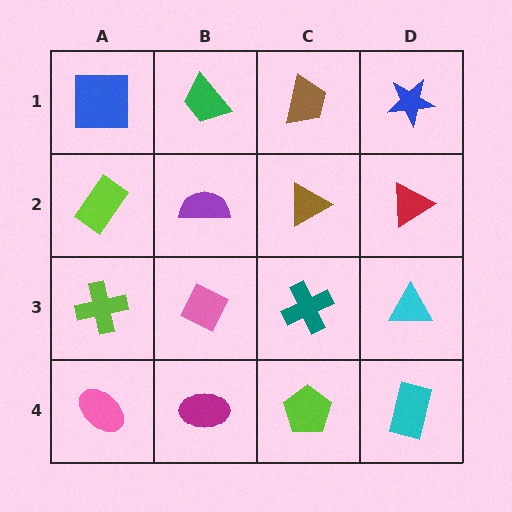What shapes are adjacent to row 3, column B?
A purple semicircle (row 2, column B), a magenta ellipse (row 4, column B), a lime cross (row 3, column A), a teal cross (row 3, column C).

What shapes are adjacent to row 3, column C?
A brown triangle (row 2, column C), a lime pentagon (row 4, column C), a pink diamond (row 3, column B), a cyan triangle (row 3, column D).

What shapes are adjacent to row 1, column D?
A red triangle (row 2, column D), a brown trapezoid (row 1, column C).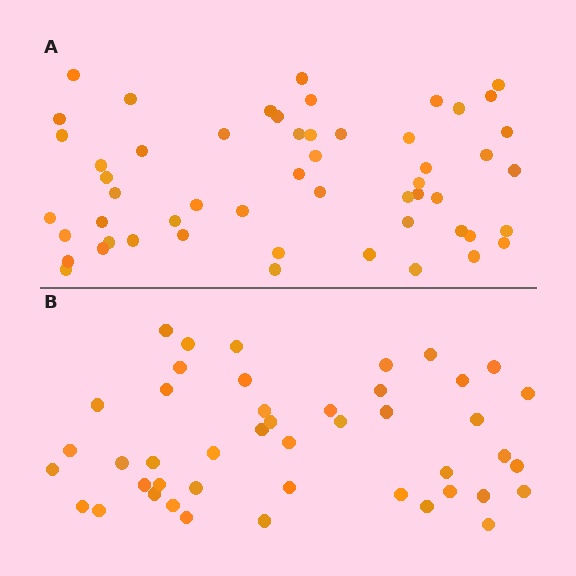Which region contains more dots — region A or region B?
Region A (the top region) has more dots.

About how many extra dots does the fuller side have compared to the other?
Region A has roughly 8 or so more dots than region B.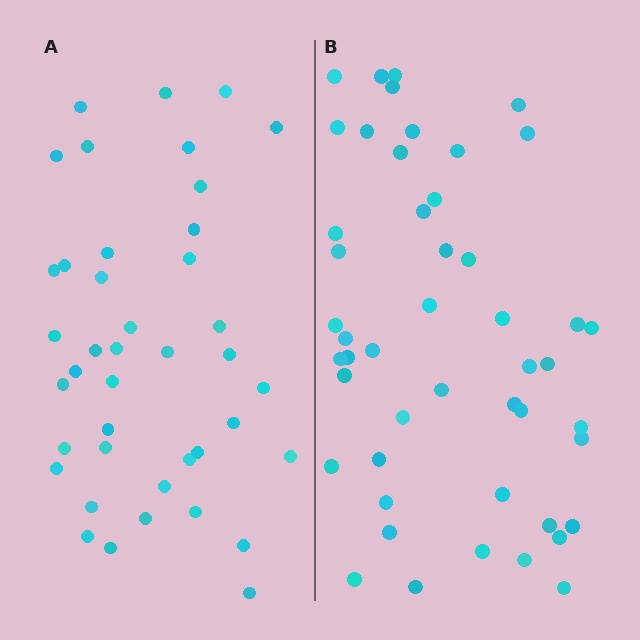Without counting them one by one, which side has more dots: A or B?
Region B (the right region) has more dots.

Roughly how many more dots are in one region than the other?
Region B has roughly 8 or so more dots than region A.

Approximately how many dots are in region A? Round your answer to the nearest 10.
About 40 dots. (The exact count is 41, which rounds to 40.)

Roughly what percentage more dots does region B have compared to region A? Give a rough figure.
About 15% more.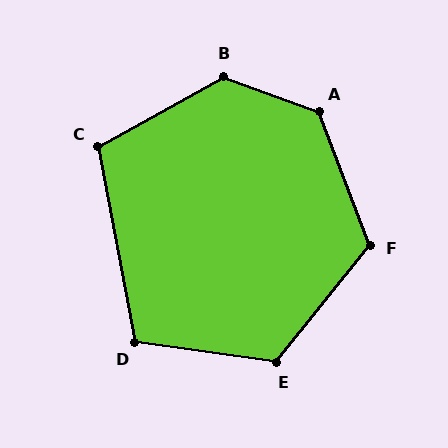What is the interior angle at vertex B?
Approximately 131 degrees (obtuse).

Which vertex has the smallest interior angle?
C, at approximately 109 degrees.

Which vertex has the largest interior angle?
A, at approximately 131 degrees.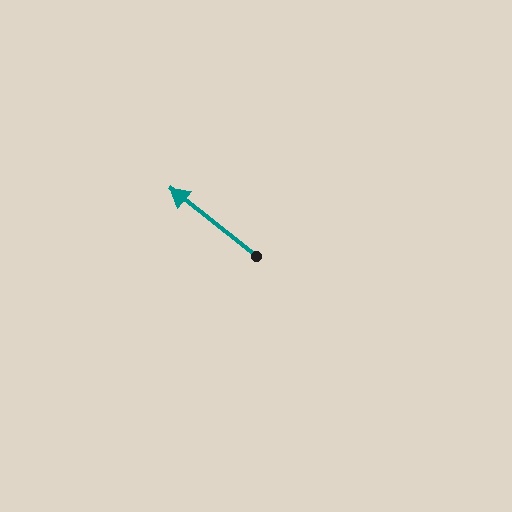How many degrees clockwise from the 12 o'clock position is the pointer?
Approximately 308 degrees.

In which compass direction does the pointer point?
Northwest.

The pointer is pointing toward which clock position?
Roughly 10 o'clock.